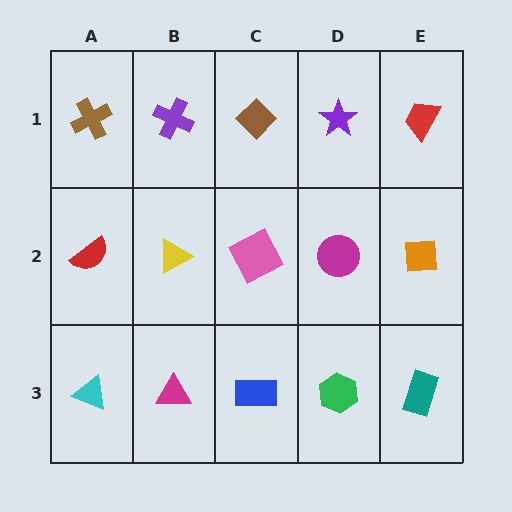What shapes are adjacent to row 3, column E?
An orange square (row 2, column E), a green hexagon (row 3, column D).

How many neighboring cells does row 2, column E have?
3.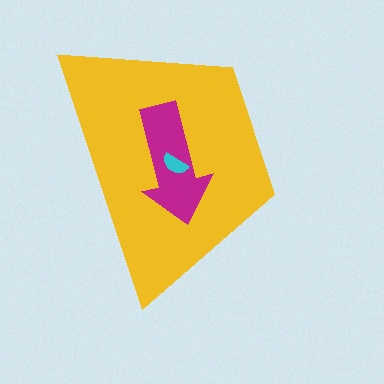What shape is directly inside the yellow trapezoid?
The magenta arrow.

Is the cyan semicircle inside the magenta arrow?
Yes.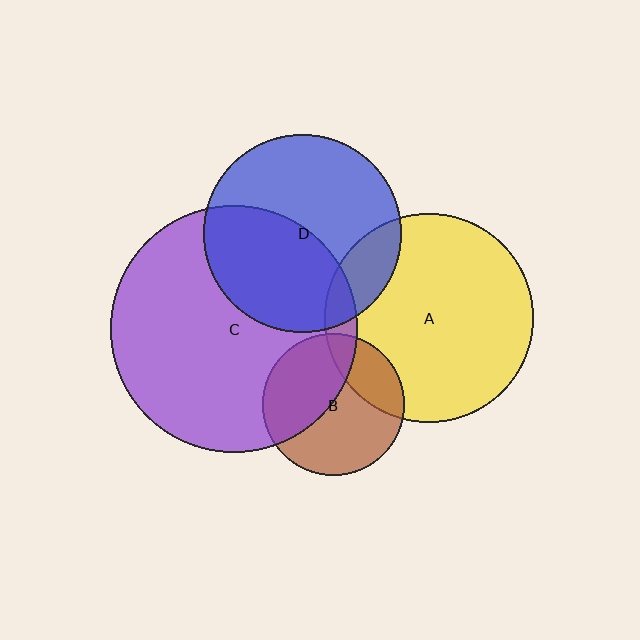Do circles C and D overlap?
Yes.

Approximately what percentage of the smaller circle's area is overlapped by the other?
Approximately 45%.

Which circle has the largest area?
Circle C (purple).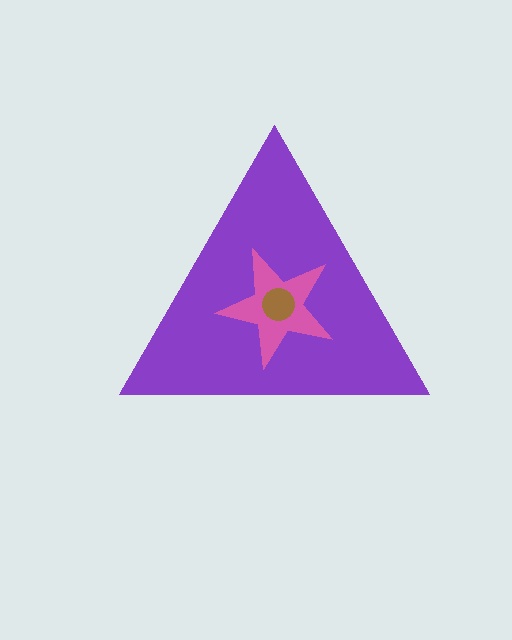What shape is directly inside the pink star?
The brown circle.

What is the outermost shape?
The purple triangle.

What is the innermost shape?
The brown circle.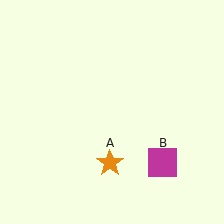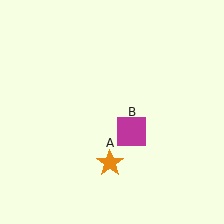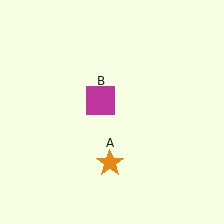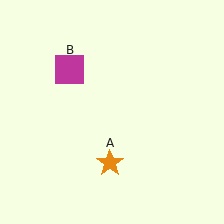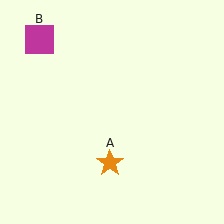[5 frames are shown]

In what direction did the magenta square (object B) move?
The magenta square (object B) moved up and to the left.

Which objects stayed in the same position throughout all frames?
Orange star (object A) remained stationary.